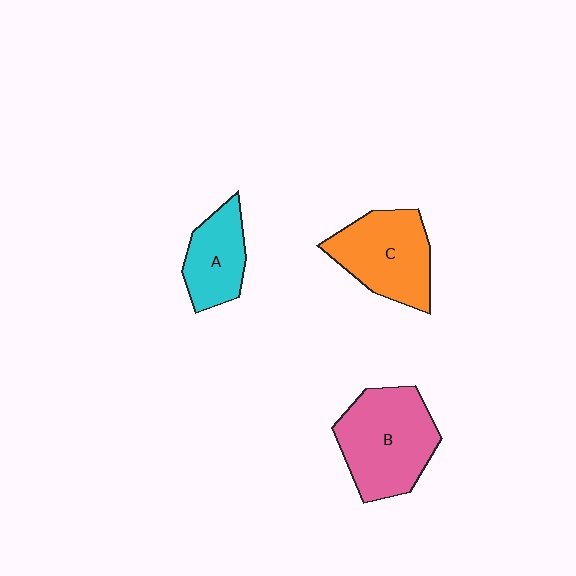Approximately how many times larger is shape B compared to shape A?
Approximately 1.7 times.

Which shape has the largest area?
Shape B (pink).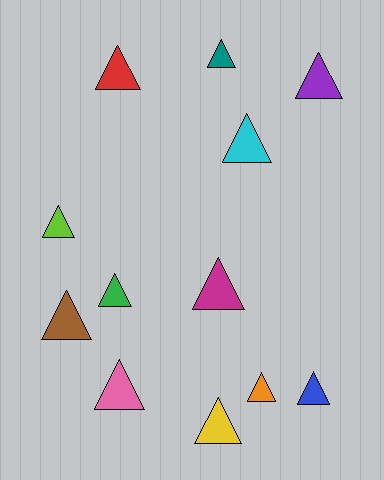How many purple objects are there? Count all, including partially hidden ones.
There is 1 purple object.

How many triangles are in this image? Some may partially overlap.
There are 12 triangles.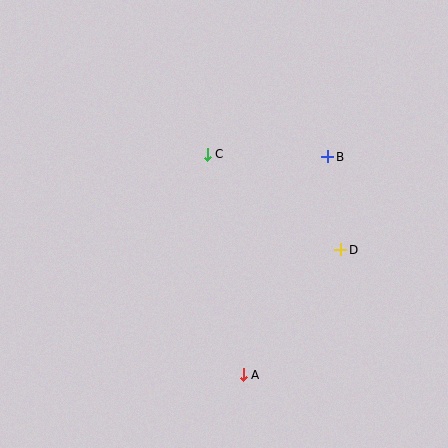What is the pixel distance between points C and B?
The distance between C and B is 120 pixels.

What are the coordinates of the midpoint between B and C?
The midpoint between B and C is at (267, 156).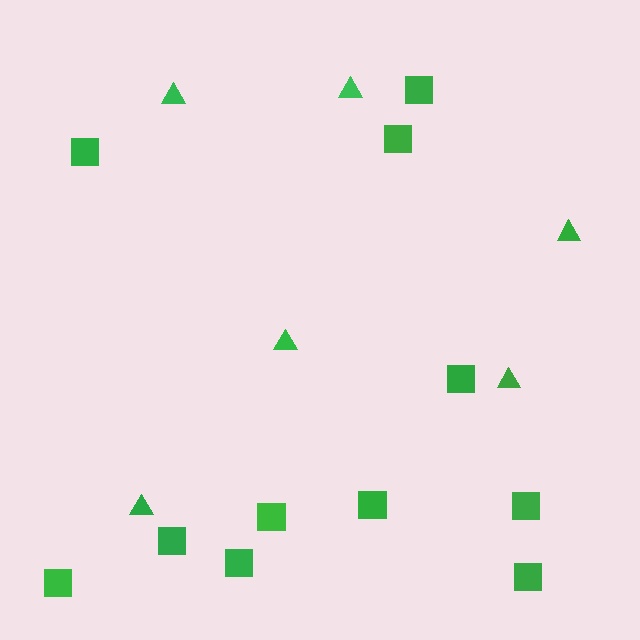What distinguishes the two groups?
There are 2 groups: one group of squares (11) and one group of triangles (6).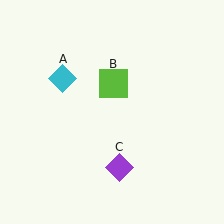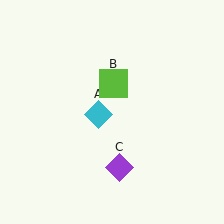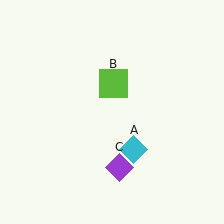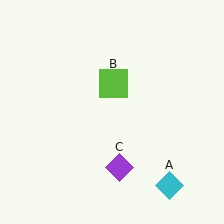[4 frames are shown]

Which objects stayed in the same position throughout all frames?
Lime square (object B) and purple diamond (object C) remained stationary.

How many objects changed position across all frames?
1 object changed position: cyan diamond (object A).